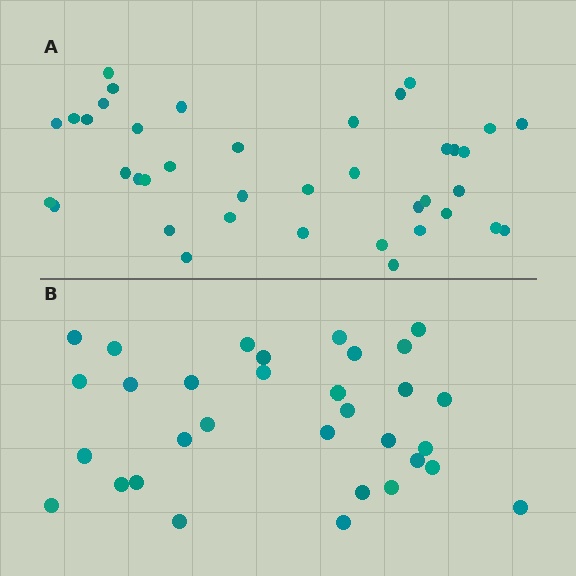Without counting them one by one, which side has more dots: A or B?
Region A (the top region) has more dots.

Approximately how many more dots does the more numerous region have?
Region A has roughly 8 or so more dots than region B.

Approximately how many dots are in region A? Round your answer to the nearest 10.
About 40 dots. (The exact count is 39, which rounds to 40.)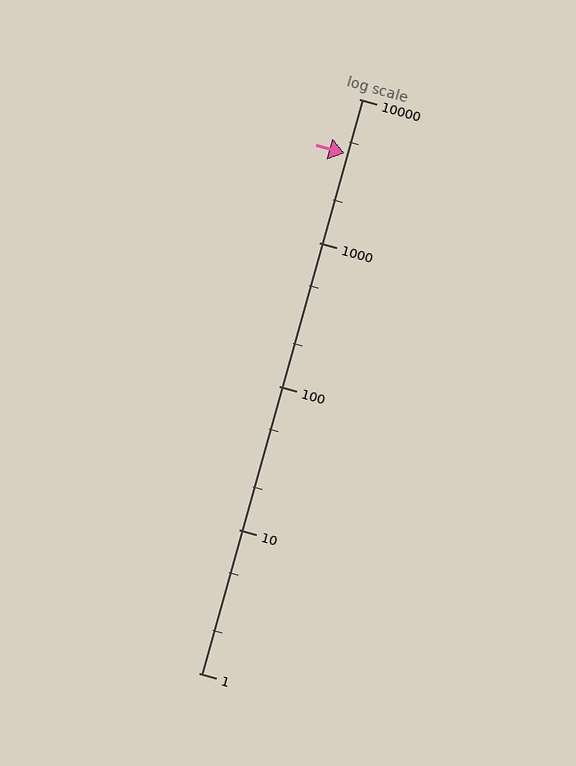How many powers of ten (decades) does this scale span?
The scale spans 4 decades, from 1 to 10000.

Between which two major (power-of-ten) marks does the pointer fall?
The pointer is between 1000 and 10000.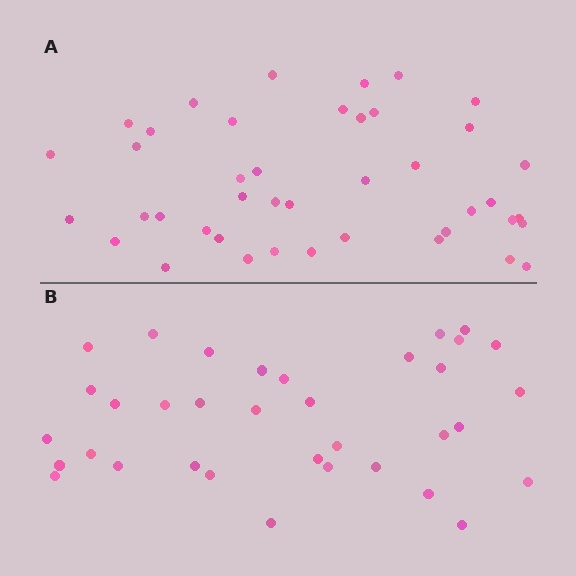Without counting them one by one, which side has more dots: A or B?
Region A (the top region) has more dots.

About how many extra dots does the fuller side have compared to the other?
Region A has roughly 8 or so more dots than region B.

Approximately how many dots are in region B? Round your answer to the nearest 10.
About 40 dots. (The exact count is 35, which rounds to 40.)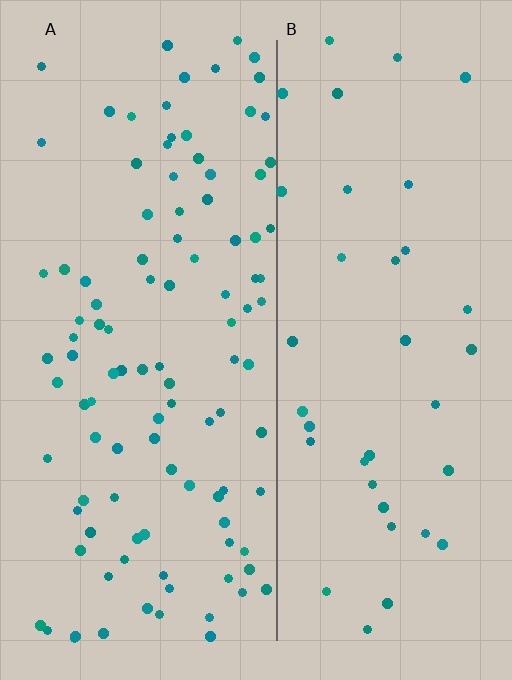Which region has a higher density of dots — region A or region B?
A (the left).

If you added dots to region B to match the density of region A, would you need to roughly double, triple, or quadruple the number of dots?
Approximately triple.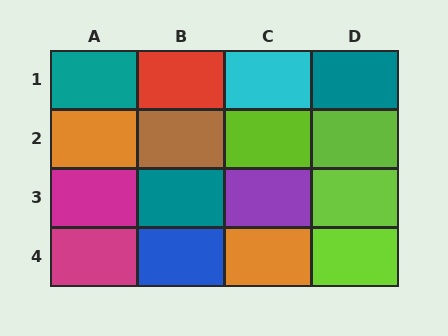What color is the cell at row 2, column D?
Lime.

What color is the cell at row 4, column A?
Magenta.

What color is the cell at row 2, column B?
Brown.